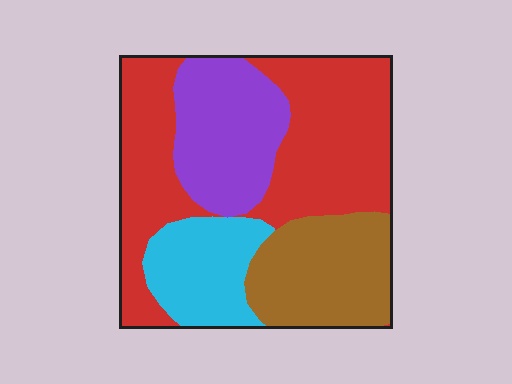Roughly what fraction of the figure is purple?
Purple covers 20% of the figure.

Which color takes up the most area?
Red, at roughly 45%.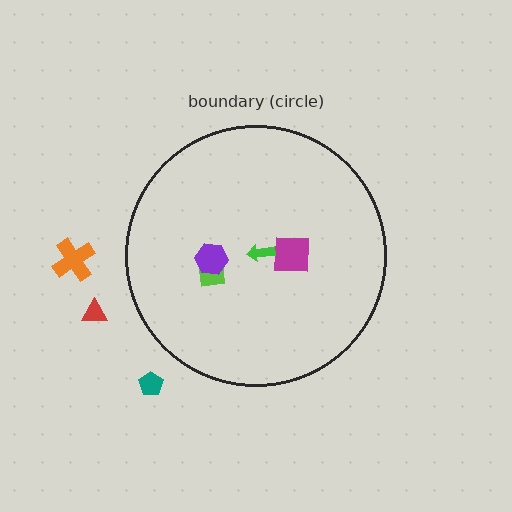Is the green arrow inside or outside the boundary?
Inside.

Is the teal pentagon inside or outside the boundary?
Outside.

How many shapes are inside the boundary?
4 inside, 3 outside.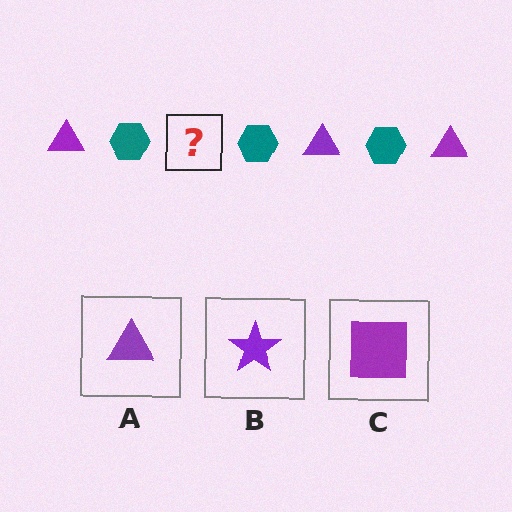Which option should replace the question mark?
Option A.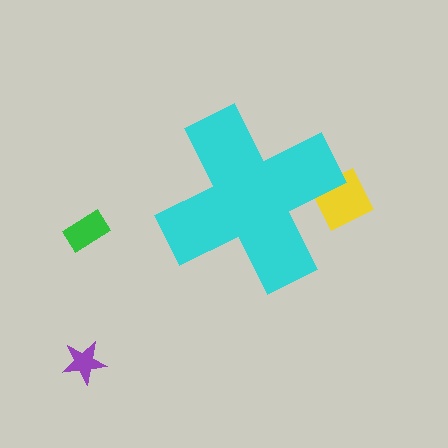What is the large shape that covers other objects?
A cyan cross.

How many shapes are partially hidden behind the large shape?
1 shape is partially hidden.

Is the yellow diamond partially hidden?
Yes, the yellow diamond is partially hidden behind the cyan cross.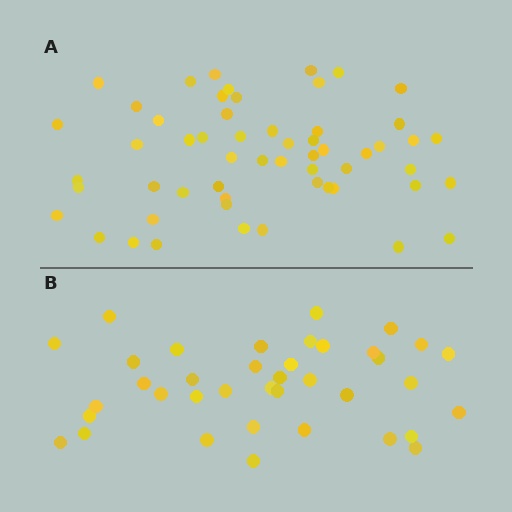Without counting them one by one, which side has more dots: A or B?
Region A (the top region) has more dots.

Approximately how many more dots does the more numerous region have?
Region A has approximately 20 more dots than region B.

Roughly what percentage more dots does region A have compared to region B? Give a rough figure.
About 45% more.